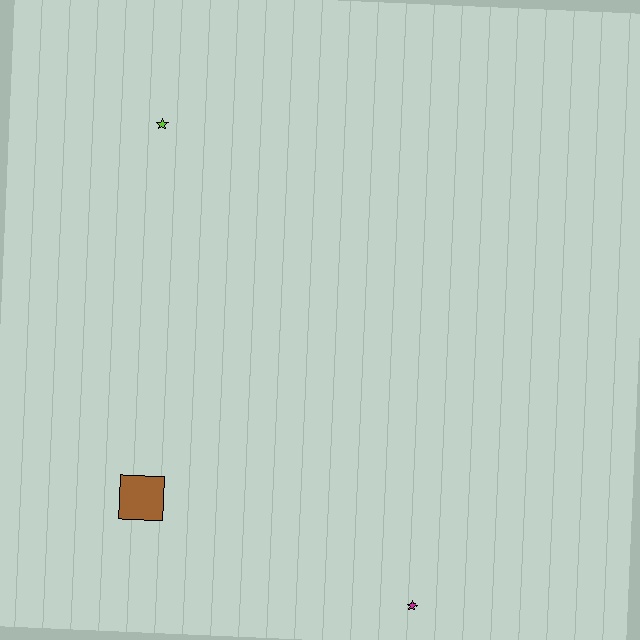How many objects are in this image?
There are 3 objects.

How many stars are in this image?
There are 2 stars.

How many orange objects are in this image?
There are no orange objects.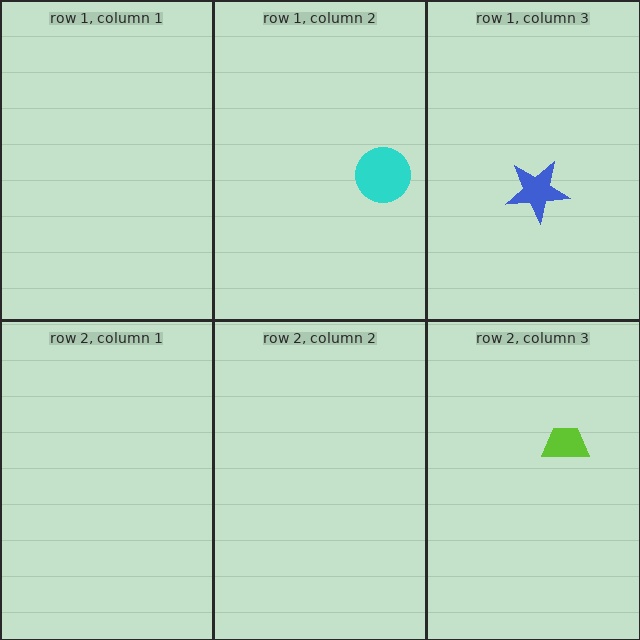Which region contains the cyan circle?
The row 1, column 2 region.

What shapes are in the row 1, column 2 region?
The cyan circle.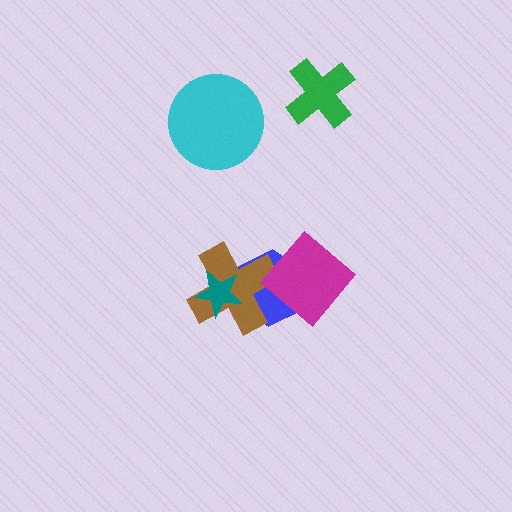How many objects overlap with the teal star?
2 objects overlap with the teal star.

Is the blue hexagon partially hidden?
Yes, it is partially covered by another shape.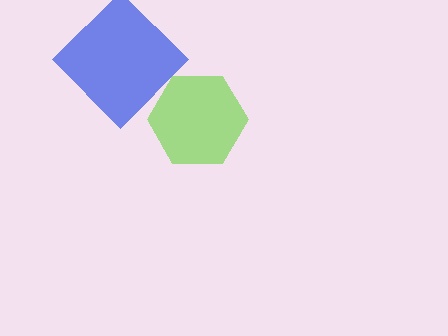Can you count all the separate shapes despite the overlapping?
Yes, there are 2 separate shapes.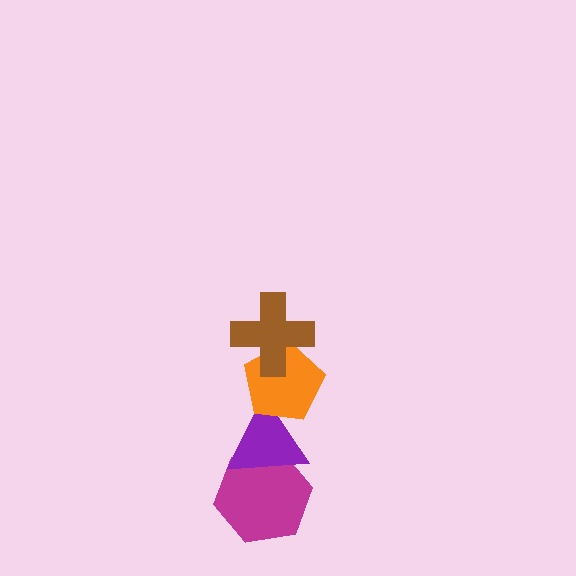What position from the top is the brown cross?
The brown cross is 1st from the top.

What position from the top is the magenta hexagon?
The magenta hexagon is 4th from the top.